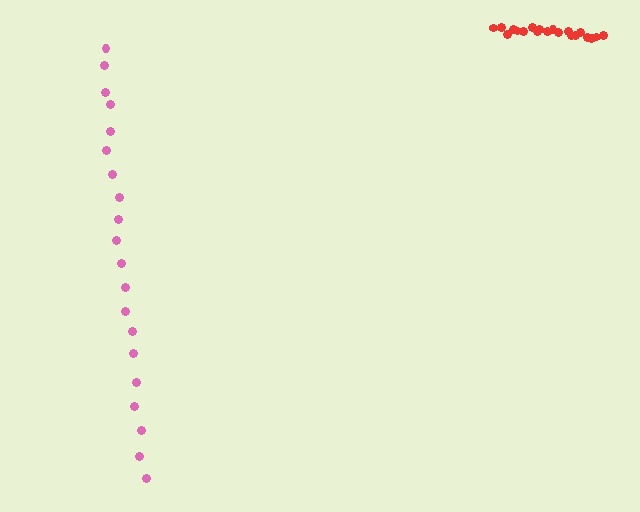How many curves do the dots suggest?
There are 2 distinct paths.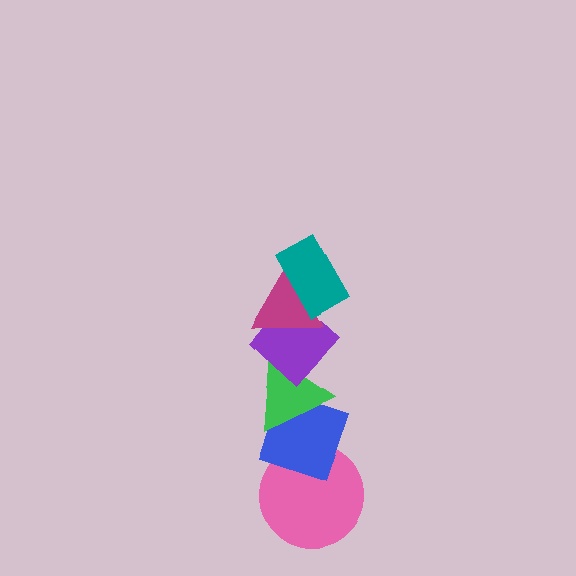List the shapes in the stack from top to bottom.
From top to bottom: the teal rectangle, the magenta triangle, the purple diamond, the green triangle, the blue diamond, the pink circle.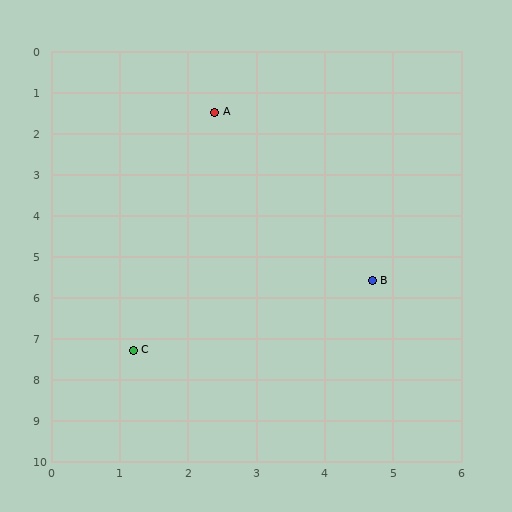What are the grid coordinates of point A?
Point A is at approximately (2.4, 1.5).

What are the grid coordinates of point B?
Point B is at approximately (4.7, 5.6).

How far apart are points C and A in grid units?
Points C and A are about 5.9 grid units apart.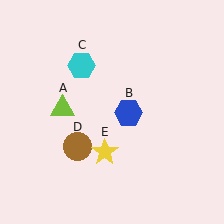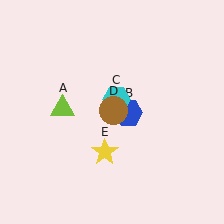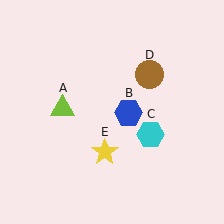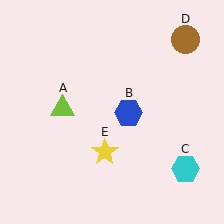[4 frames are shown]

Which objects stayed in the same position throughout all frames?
Lime triangle (object A) and blue hexagon (object B) and yellow star (object E) remained stationary.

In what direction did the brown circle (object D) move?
The brown circle (object D) moved up and to the right.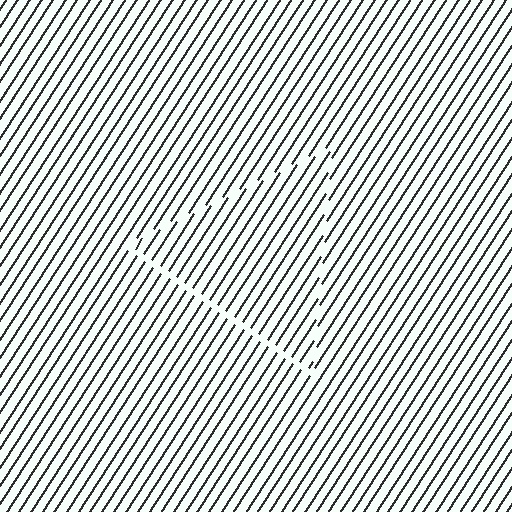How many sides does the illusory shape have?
3 sides — the line-ends trace a triangle.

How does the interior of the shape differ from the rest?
The interior of the shape contains the same grating, shifted by half a period — the contour is defined by the phase discontinuity where line-ends from the inner and outer gratings abut.